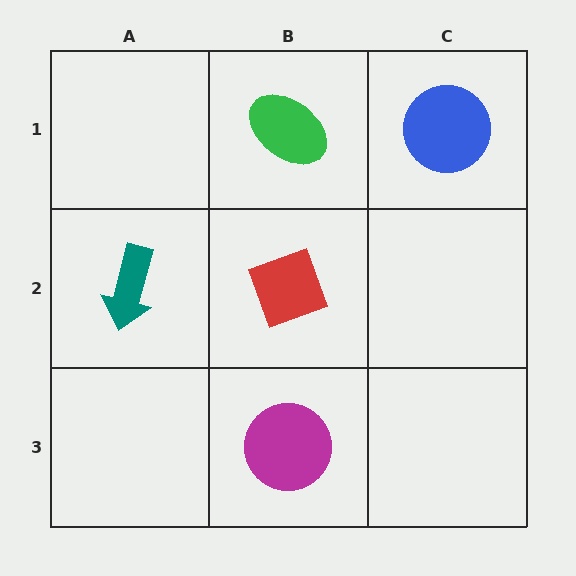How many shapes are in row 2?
2 shapes.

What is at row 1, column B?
A green ellipse.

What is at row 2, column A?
A teal arrow.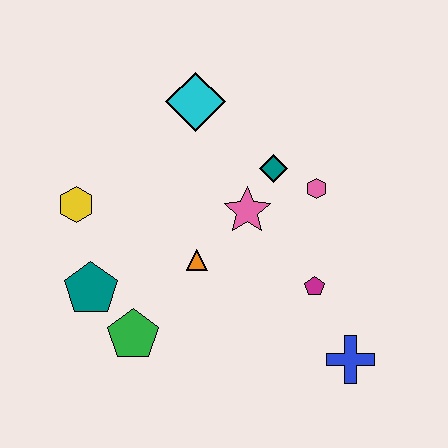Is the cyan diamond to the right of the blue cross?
No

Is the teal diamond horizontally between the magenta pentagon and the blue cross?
No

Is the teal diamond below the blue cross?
No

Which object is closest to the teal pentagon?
The green pentagon is closest to the teal pentagon.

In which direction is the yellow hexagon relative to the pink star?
The yellow hexagon is to the left of the pink star.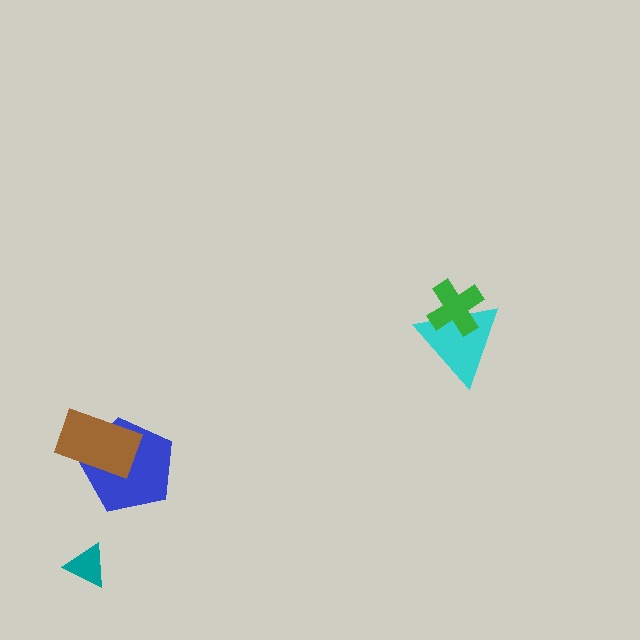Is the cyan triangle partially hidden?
Yes, it is partially covered by another shape.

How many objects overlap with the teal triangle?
0 objects overlap with the teal triangle.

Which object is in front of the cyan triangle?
The green cross is in front of the cyan triangle.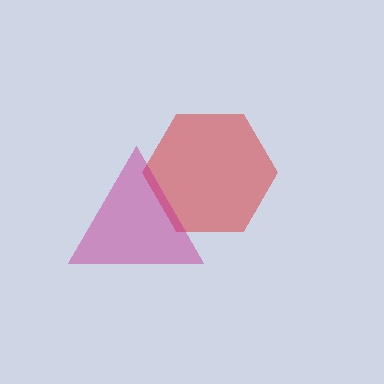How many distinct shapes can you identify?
There are 2 distinct shapes: a red hexagon, a magenta triangle.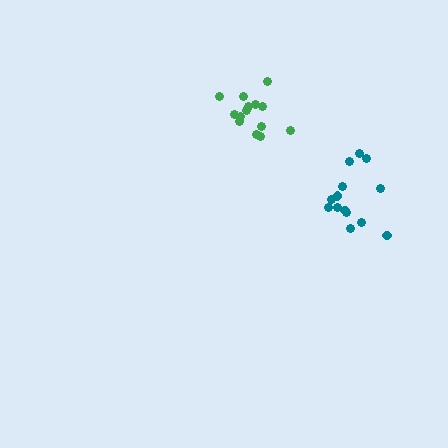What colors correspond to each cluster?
The clusters are colored: teal, green.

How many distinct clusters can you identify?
There are 2 distinct clusters.